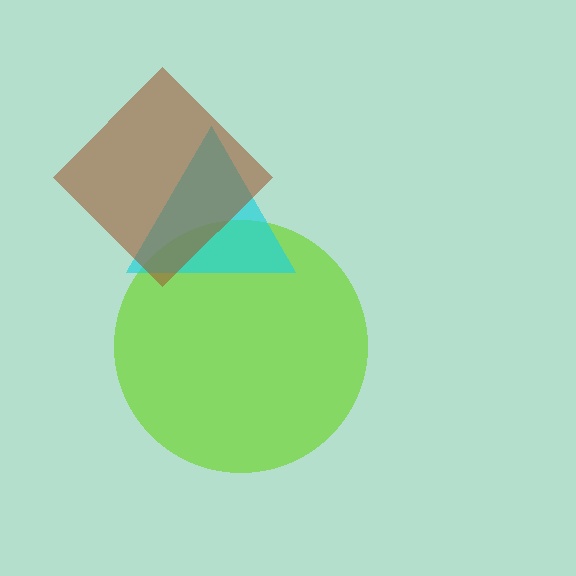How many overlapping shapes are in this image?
There are 3 overlapping shapes in the image.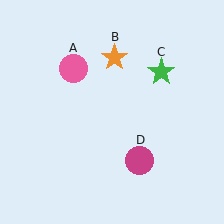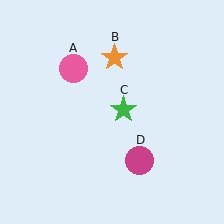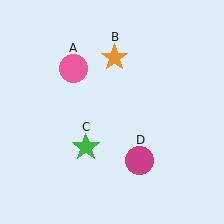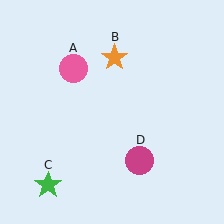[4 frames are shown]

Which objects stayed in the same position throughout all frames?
Pink circle (object A) and orange star (object B) and magenta circle (object D) remained stationary.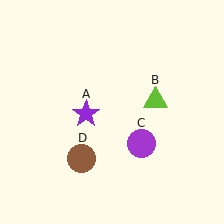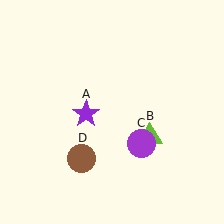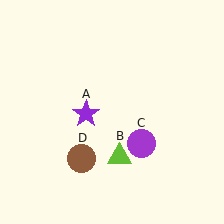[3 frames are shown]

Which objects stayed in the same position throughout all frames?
Purple star (object A) and purple circle (object C) and brown circle (object D) remained stationary.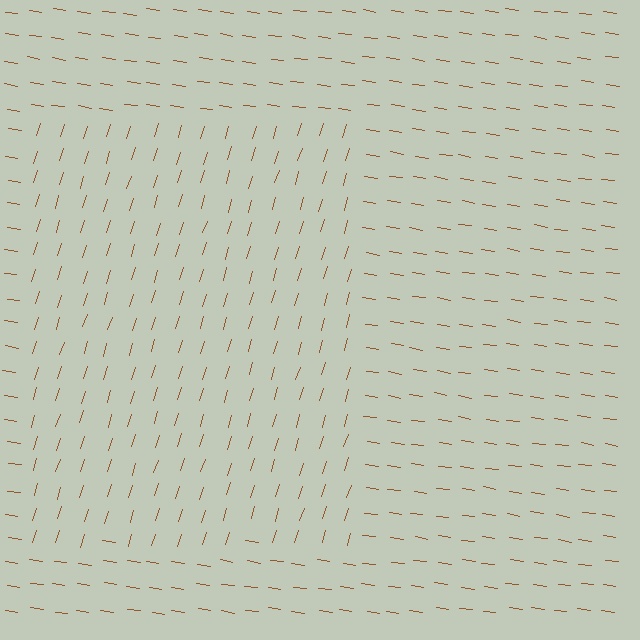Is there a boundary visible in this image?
Yes, there is a texture boundary formed by a change in line orientation.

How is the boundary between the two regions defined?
The boundary is defined purely by a change in line orientation (approximately 81 degrees difference). All lines are the same color and thickness.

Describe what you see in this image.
The image is filled with small brown line segments. A rectangle region in the image has lines oriented differently from the surrounding lines, creating a visible texture boundary.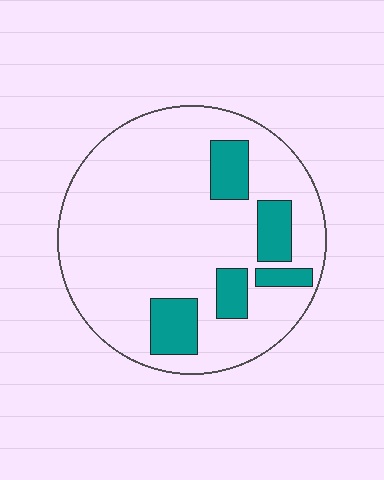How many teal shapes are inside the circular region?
5.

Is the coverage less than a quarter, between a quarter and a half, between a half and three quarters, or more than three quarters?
Less than a quarter.